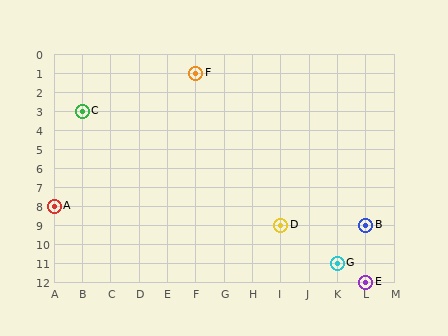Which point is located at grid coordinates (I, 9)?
Point D is at (I, 9).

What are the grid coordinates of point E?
Point E is at grid coordinates (L, 12).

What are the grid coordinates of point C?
Point C is at grid coordinates (B, 3).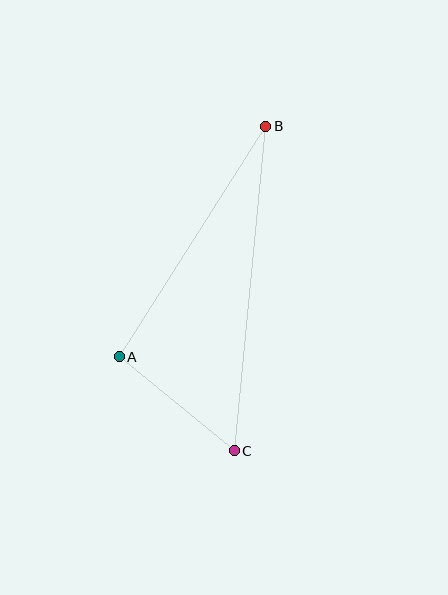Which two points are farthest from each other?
Points B and C are farthest from each other.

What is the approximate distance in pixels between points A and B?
The distance between A and B is approximately 273 pixels.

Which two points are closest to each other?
Points A and C are closest to each other.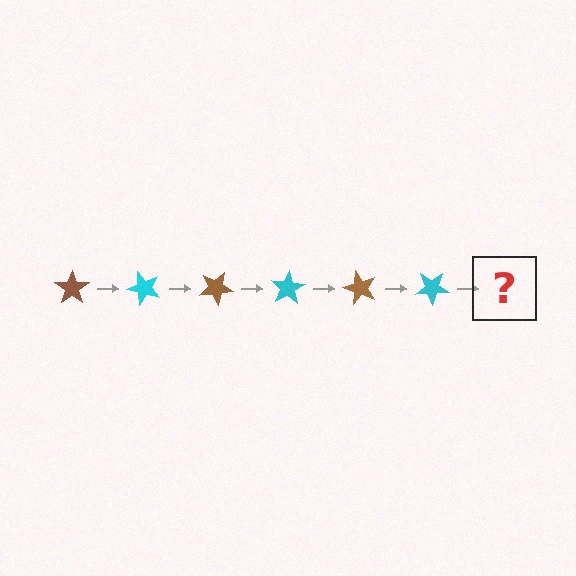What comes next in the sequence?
The next element should be a brown star, rotated 300 degrees from the start.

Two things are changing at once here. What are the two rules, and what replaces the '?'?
The two rules are that it rotates 50 degrees each step and the color cycles through brown and cyan. The '?' should be a brown star, rotated 300 degrees from the start.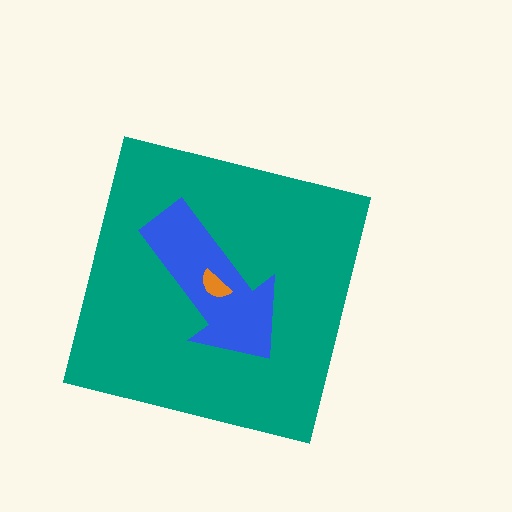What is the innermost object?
The orange semicircle.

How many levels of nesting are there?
3.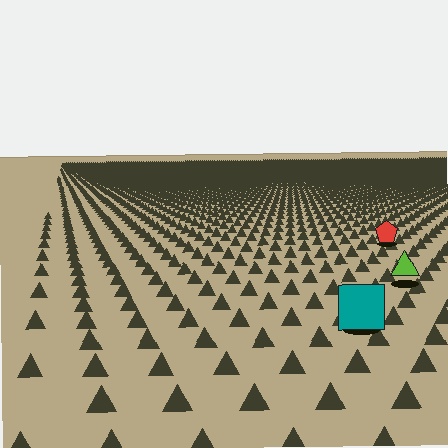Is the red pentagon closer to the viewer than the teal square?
No. The teal square is closer — you can tell from the texture gradient: the ground texture is coarser near it.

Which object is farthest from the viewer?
The red pentagon is farthest from the viewer. It appears smaller and the ground texture around it is denser.